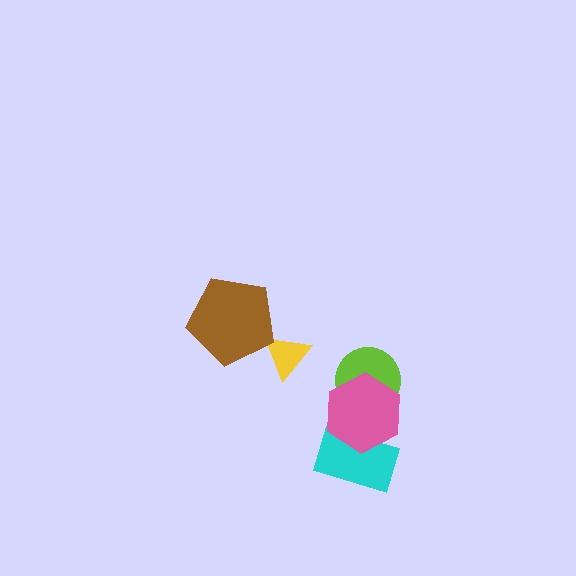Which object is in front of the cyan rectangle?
The pink hexagon is in front of the cyan rectangle.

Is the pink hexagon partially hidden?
No, no other shape covers it.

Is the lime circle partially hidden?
Yes, it is partially covered by another shape.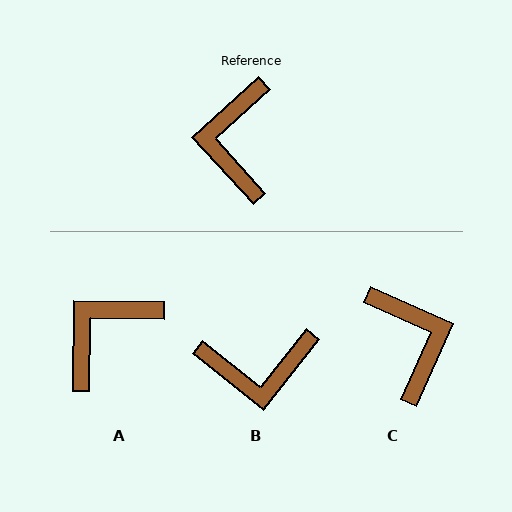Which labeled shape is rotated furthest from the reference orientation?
C, about 156 degrees away.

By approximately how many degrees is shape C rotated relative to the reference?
Approximately 156 degrees clockwise.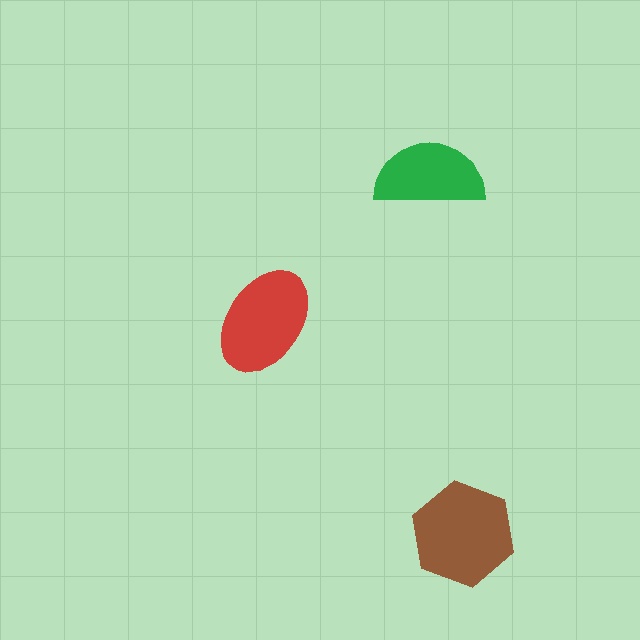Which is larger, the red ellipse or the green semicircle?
The red ellipse.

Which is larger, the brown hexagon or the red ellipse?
The brown hexagon.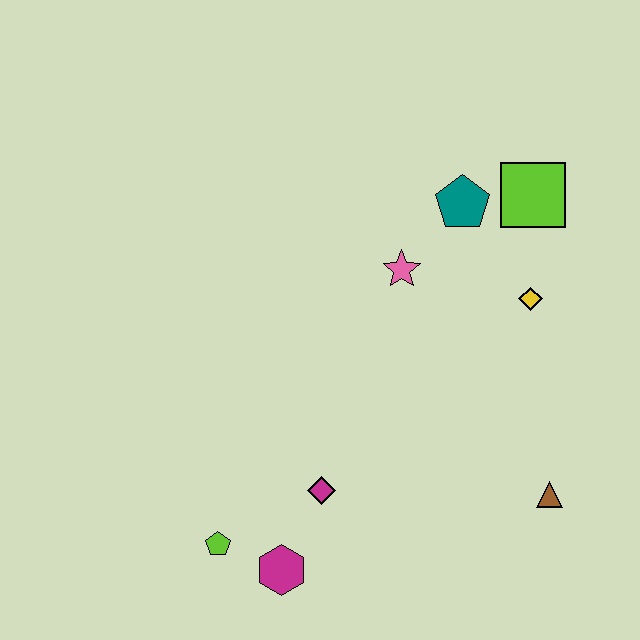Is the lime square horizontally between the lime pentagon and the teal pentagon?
No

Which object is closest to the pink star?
The teal pentagon is closest to the pink star.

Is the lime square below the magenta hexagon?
No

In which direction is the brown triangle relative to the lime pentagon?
The brown triangle is to the right of the lime pentagon.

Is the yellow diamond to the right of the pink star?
Yes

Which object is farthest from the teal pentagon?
The lime pentagon is farthest from the teal pentagon.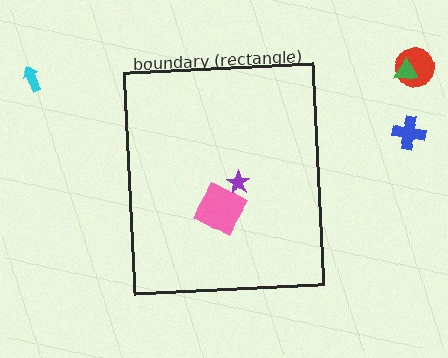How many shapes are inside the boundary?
2 inside, 4 outside.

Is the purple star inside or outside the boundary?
Inside.